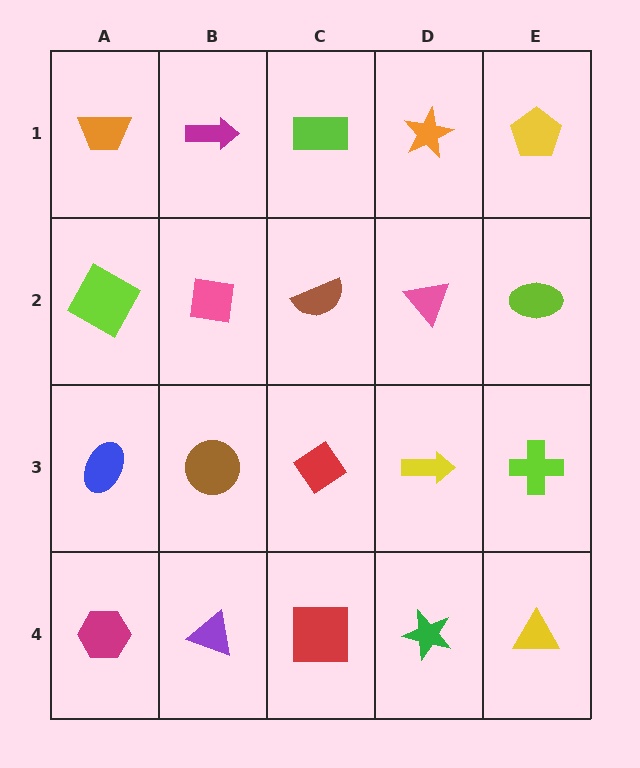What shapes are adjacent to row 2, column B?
A magenta arrow (row 1, column B), a brown circle (row 3, column B), a lime square (row 2, column A), a brown semicircle (row 2, column C).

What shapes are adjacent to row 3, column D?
A pink triangle (row 2, column D), a green star (row 4, column D), a red diamond (row 3, column C), a lime cross (row 3, column E).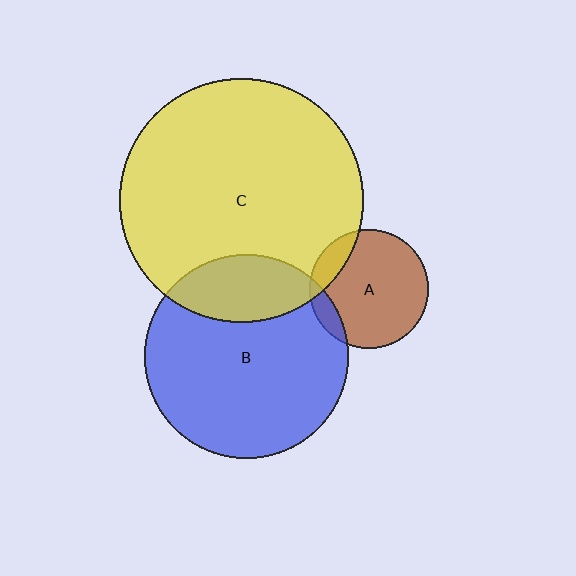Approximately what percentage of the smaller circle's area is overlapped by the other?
Approximately 10%.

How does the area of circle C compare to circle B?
Approximately 1.4 times.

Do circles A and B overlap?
Yes.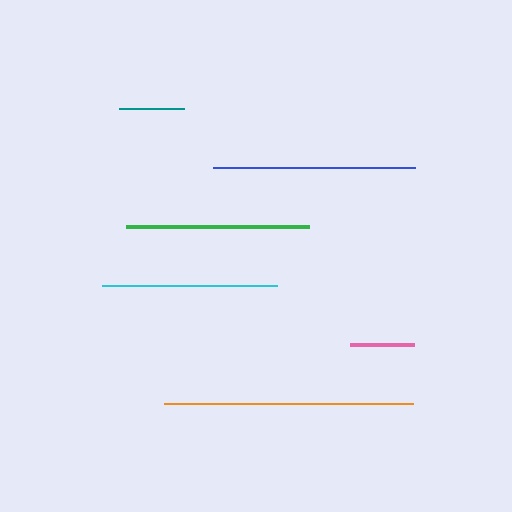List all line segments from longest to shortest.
From longest to shortest: orange, blue, green, cyan, teal, pink.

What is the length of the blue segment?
The blue segment is approximately 203 pixels long.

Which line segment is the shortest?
The pink line is the shortest at approximately 64 pixels.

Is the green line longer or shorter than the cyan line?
The green line is longer than the cyan line.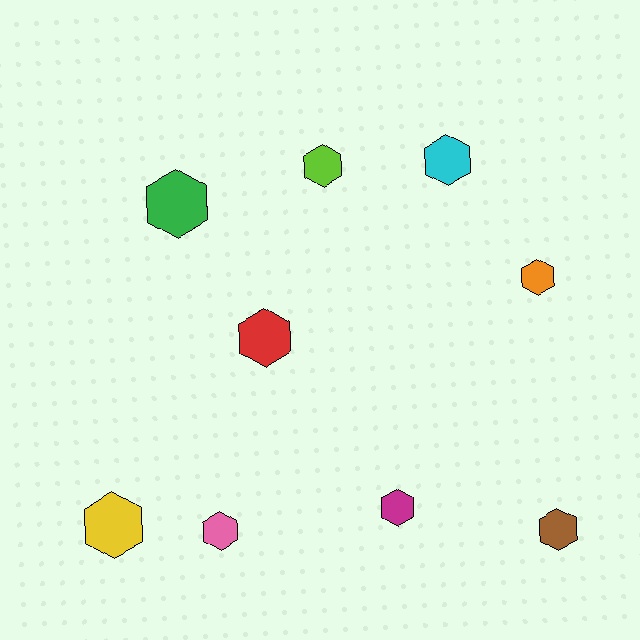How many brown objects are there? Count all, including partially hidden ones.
There is 1 brown object.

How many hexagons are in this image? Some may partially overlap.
There are 9 hexagons.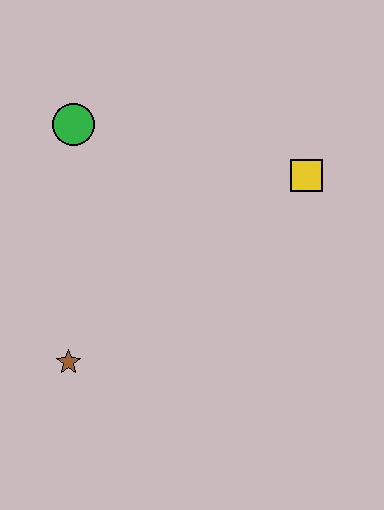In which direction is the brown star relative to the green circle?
The brown star is below the green circle.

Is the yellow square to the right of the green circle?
Yes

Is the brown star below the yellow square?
Yes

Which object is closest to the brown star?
The green circle is closest to the brown star.